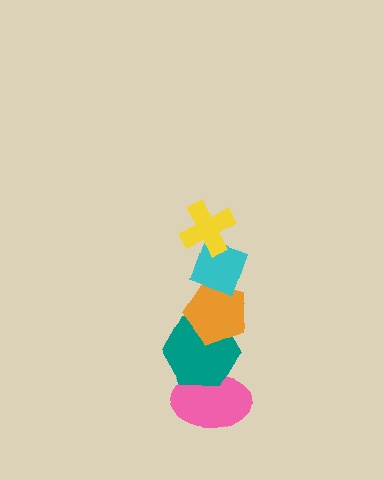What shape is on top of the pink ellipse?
The teal hexagon is on top of the pink ellipse.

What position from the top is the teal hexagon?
The teal hexagon is 4th from the top.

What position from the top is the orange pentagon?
The orange pentagon is 3rd from the top.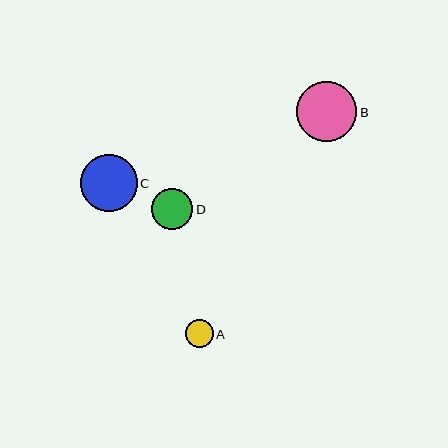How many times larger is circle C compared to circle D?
Circle C is approximately 1.4 times the size of circle D.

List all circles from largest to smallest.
From largest to smallest: B, C, D, A.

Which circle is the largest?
Circle B is the largest with a size of approximately 60 pixels.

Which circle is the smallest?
Circle A is the smallest with a size of approximately 28 pixels.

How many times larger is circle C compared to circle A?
Circle C is approximately 2.0 times the size of circle A.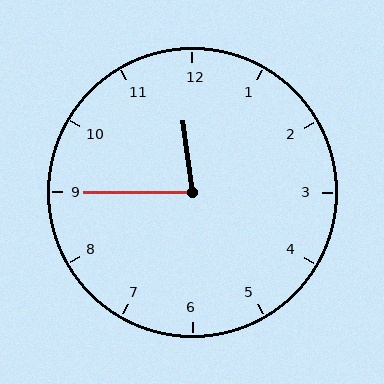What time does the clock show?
11:45.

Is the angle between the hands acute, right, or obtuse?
It is acute.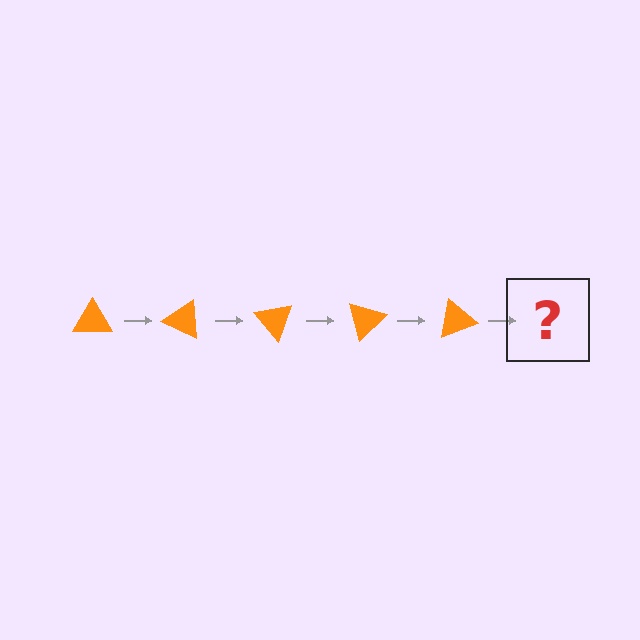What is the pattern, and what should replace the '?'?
The pattern is that the triangle rotates 25 degrees each step. The '?' should be an orange triangle rotated 125 degrees.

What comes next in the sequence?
The next element should be an orange triangle rotated 125 degrees.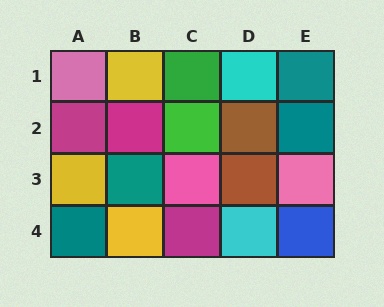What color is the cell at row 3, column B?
Teal.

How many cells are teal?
4 cells are teal.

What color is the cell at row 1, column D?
Cyan.